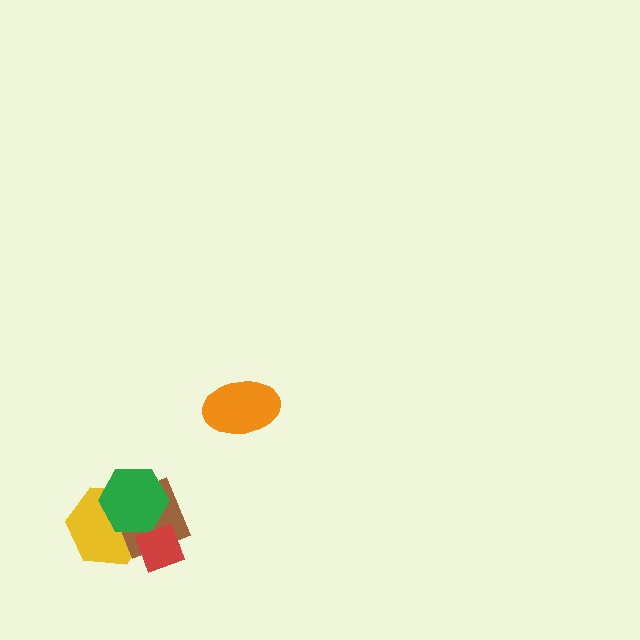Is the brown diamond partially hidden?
Yes, it is partially covered by another shape.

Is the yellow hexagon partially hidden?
Yes, it is partially covered by another shape.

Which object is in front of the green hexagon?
The red diamond is in front of the green hexagon.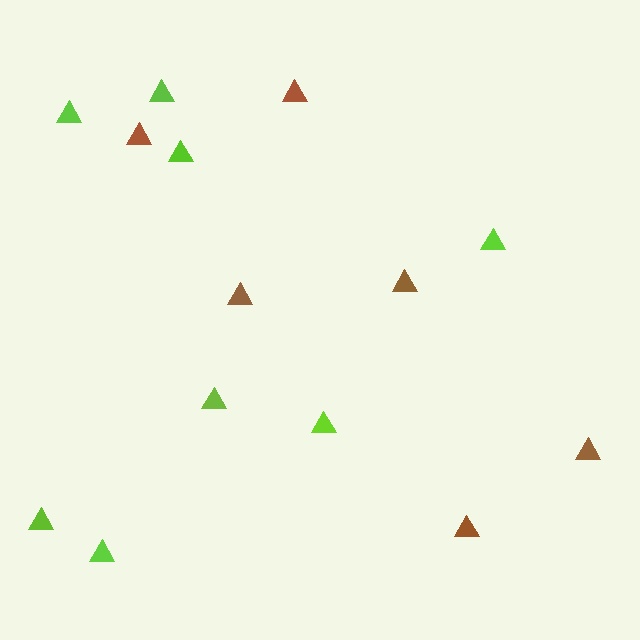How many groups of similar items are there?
There are 2 groups: one group of lime triangles (8) and one group of brown triangles (6).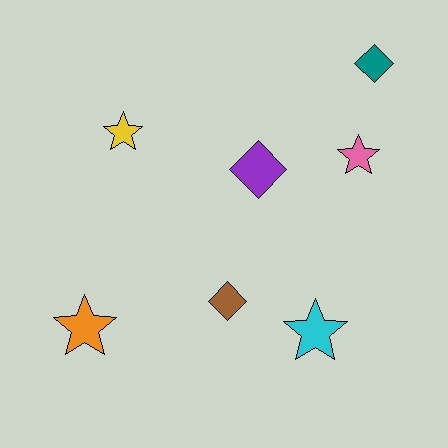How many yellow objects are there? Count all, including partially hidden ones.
There is 1 yellow object.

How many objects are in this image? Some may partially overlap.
There are 7 objects.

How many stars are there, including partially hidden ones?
There are 4 stars.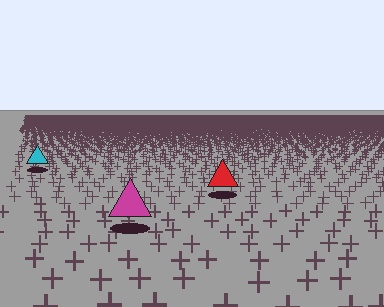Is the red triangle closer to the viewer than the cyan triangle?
Yes. The red triangle is closer — you can tell from the texture gradient: the ground texture is coarser near it.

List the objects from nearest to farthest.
From nearest to farthest: the magenta triangle, the red triangle, the cyan triangle.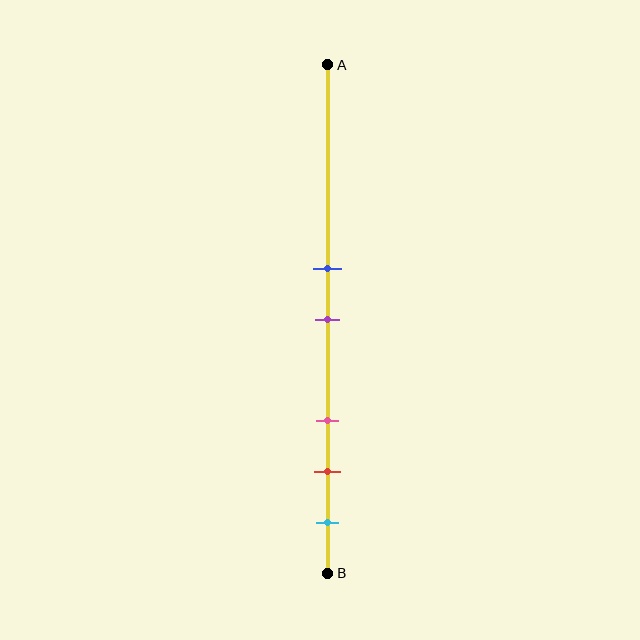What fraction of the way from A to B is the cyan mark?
The cyan mark is approximately 90% (0.9) of the way from A to B.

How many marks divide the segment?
There are 5 marks dividing the segment.